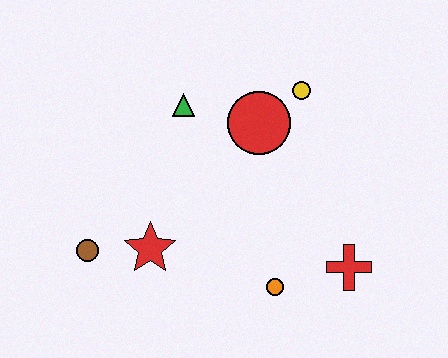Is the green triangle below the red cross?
No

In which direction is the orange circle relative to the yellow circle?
The orange circle is below the yellow circle.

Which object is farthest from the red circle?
The brown circle is farthest from the red circle.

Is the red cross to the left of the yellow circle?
No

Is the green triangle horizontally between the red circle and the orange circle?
No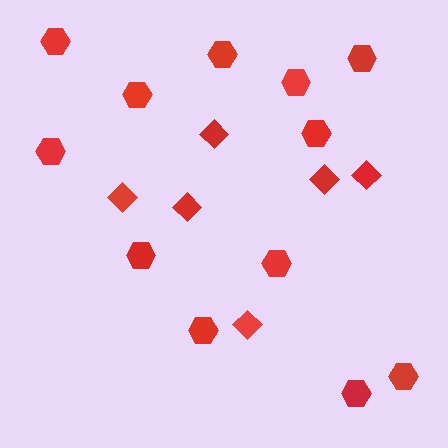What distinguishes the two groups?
There are 2 groups: one group of diamonds (6) and one group of hexagons (12).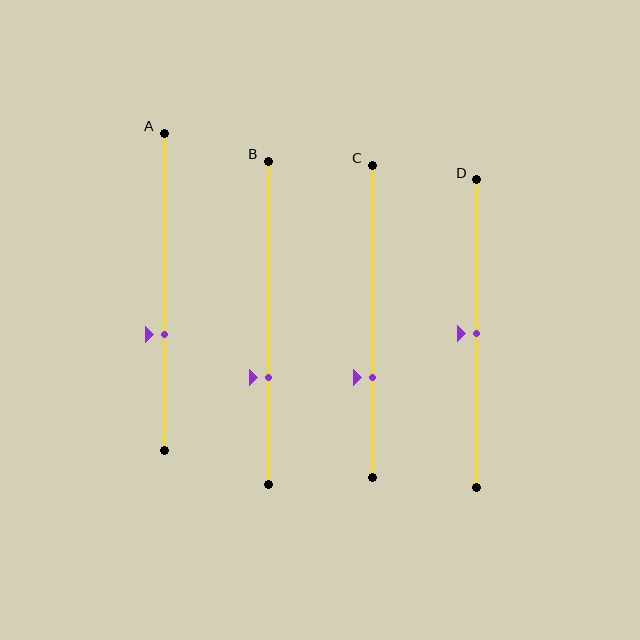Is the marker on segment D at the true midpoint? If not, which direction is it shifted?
Yes, the marker on segment D is at the true midpoint.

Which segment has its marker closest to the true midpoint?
Segment D has its marker closest to the true midpoint.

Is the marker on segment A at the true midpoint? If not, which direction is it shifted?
No, the marker on segment A is shifted downward by about 13% of the segment length.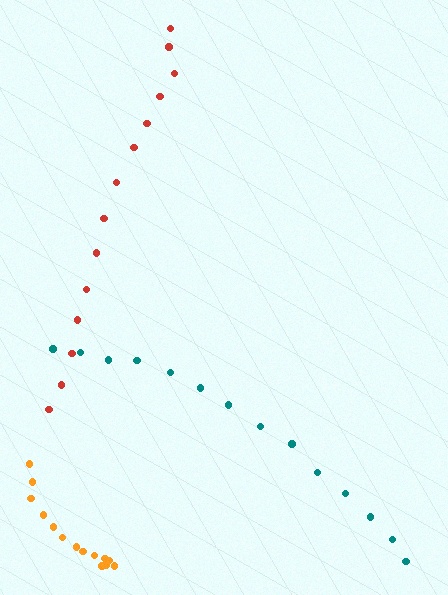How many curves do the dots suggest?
There are 3 distinct paths.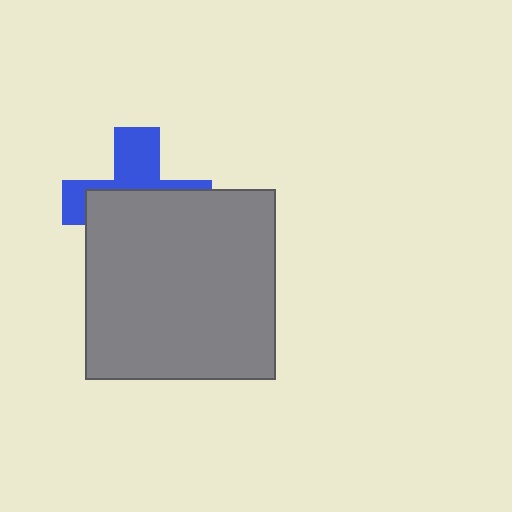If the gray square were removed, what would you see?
You would see the complete blue cross.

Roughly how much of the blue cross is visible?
A small part of it is visible (roughly 41%).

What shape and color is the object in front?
The object in front is a gray square.